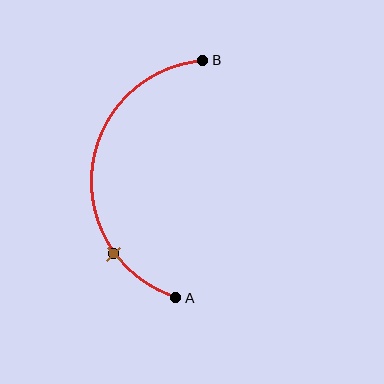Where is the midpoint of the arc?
The arc midpoint is the point on the curve farthest from the straight line joining A and B. It sits to the left of that line.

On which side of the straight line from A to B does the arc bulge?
The arc bulges to the left of the straight line connecting A and B.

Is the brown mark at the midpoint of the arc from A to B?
No. The brown mark lies on the arc but is closer to endpoint A. The arc midpoint would be at the point on the curve equidistant along the arc from both A and B.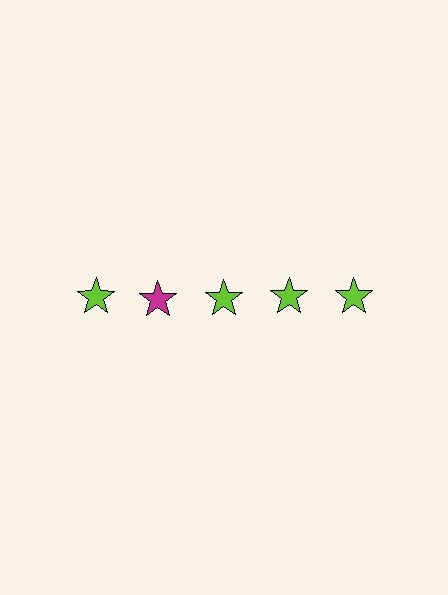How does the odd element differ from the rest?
It has a different color: magenta instead of lime.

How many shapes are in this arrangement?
There are 5 shapes arranged in a grid pattern.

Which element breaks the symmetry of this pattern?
The magenta star in the top row, second from left column breaks the symmetry. All other shapes are lime stars.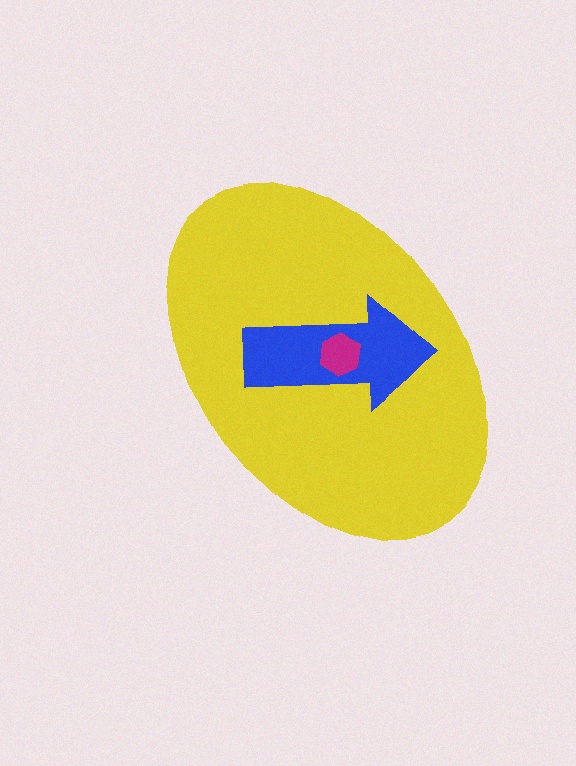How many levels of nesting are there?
3.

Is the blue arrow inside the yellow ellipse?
Yes.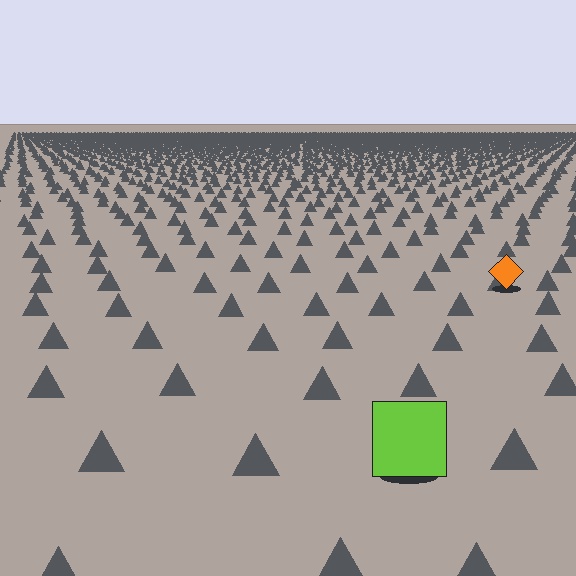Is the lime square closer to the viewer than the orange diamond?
Yes. The lime square is closer — you can tell from the texture gradient: the ground texture is coarser near it.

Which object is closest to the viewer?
The lime square is closest. The texture marks near it are larger and more spread out.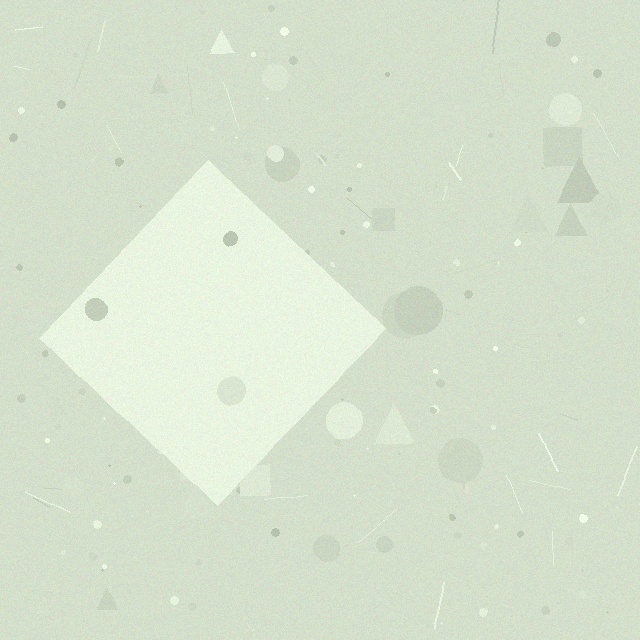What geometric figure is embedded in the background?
A diamond is embedded in the background.